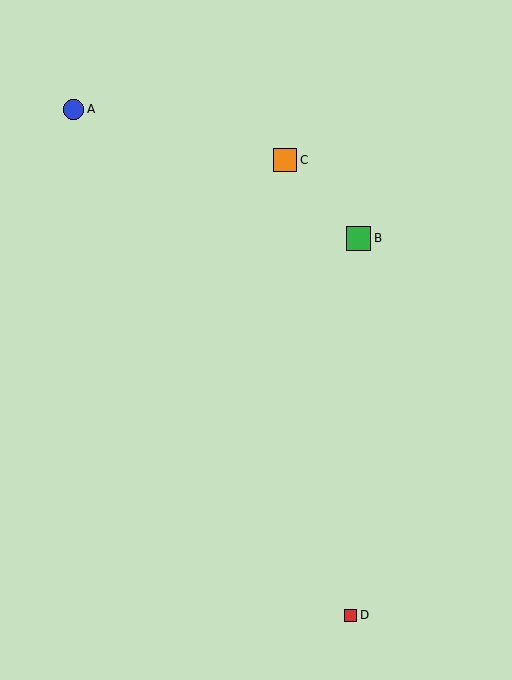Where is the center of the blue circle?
The center of the blue circle is at (74, 109).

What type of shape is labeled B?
Shape B is a green square.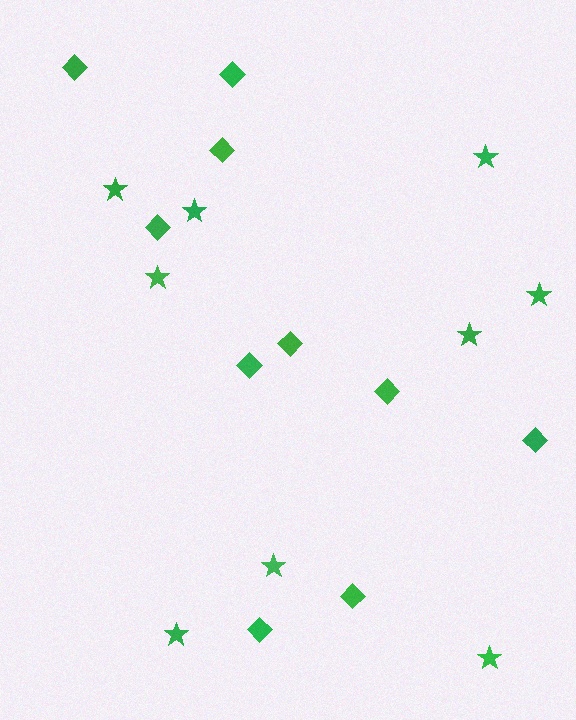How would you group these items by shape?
There are 2 groups: one group of stars (9) and one group of diamonds (10).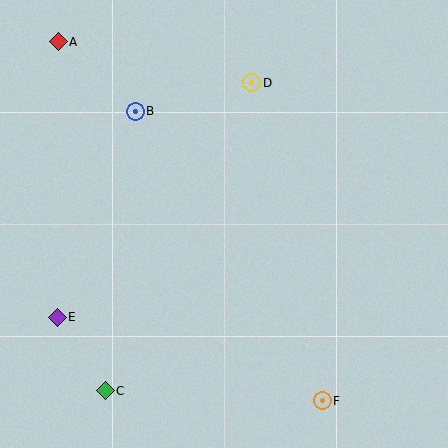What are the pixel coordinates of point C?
Point C is at (105, 391).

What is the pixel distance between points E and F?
The distance between E and F is 278 pixels.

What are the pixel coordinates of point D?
Point D is at (252, 83).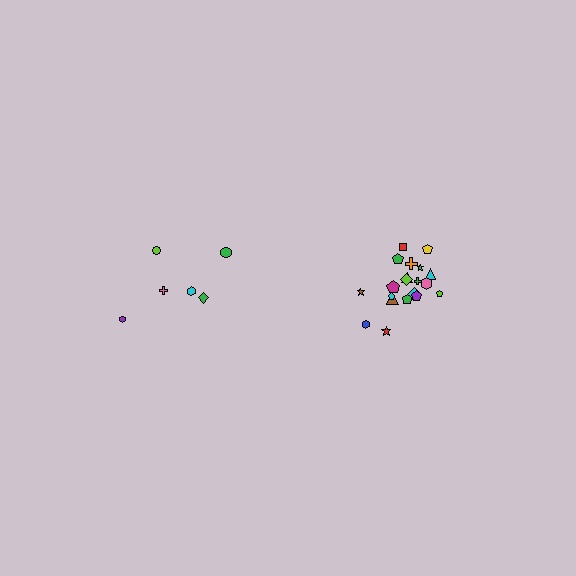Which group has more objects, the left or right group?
The right group.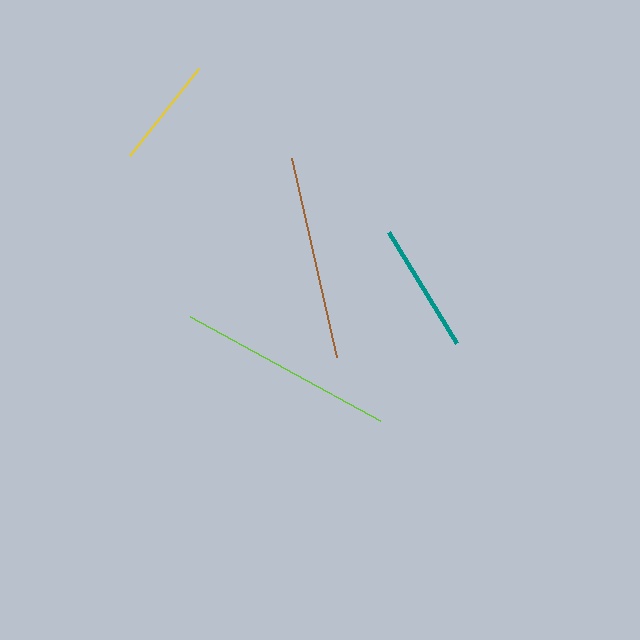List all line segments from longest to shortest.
From longest to shortest: lime, brown, teal, yellow.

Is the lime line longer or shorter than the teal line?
The lime line is longer than the teal line.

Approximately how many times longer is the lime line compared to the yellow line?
The lime line is approximately 1.9 times the length of the yellow line.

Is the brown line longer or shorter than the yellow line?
The brown line is longer than the yellow line.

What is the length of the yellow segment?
The yellow segment is approximately 111 pixels long.